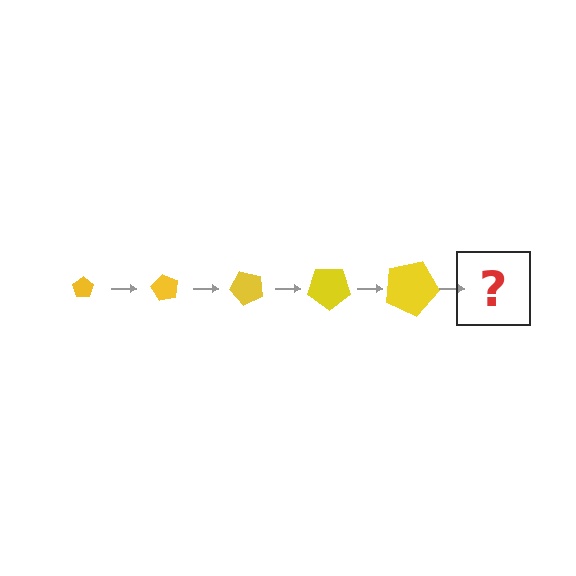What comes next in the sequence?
The next element should be a pentagon, larger than the previous one and rotated 300 degrees from the start.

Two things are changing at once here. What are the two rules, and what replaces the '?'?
The two rules are that the pentagon grows larger each step and it rotates 60 degrees each step. The '?' should be a pentagon, larger than the previous one and rotated 300 degrees from the start.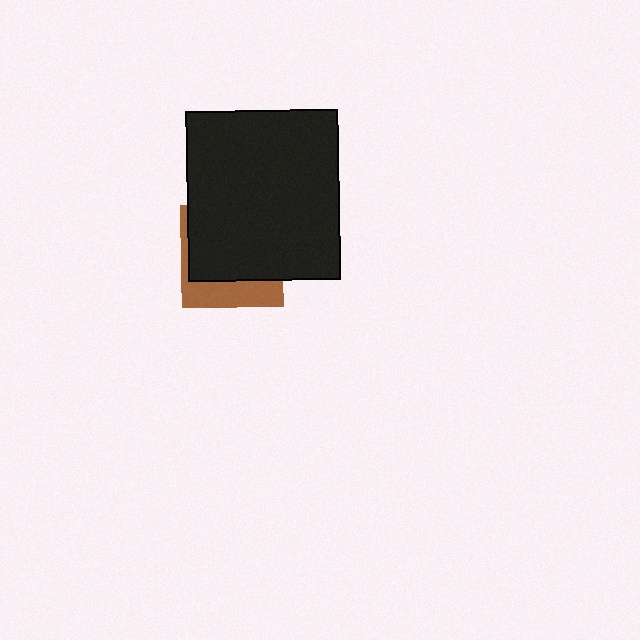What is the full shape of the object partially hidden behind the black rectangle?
The partially hidden object is a brown square.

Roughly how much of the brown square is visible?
A small part of it is visible (roughly 31%).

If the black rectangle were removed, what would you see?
You would see the complete brown square.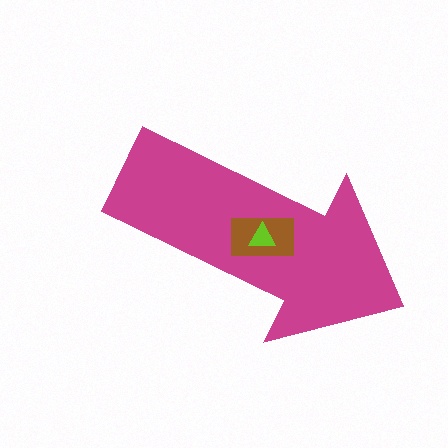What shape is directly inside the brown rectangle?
The lime triangle.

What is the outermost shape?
The magenta arrow.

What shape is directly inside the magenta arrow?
The brown rectangle.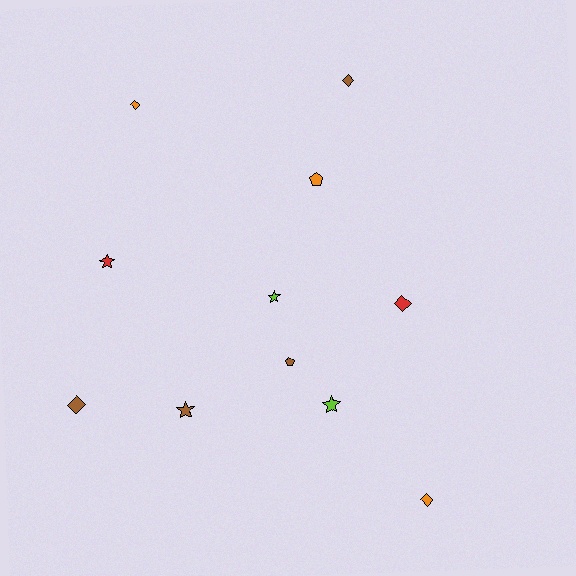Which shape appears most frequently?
Diamond, with 5 objects.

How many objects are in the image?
There are 11 objects.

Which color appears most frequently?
Brown, with 4 objects.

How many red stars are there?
There is 1 red star.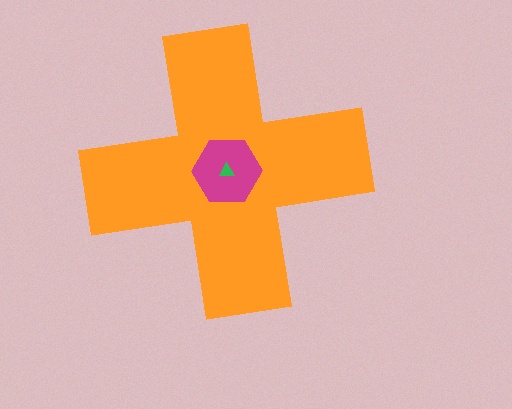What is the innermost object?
The green triangle.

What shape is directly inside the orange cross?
The magenta hexagon.